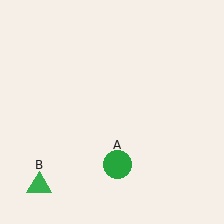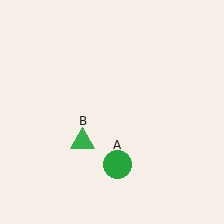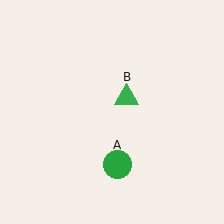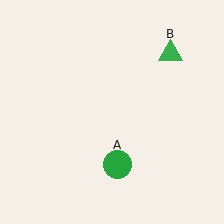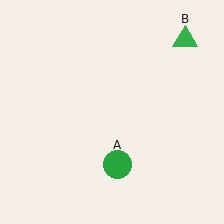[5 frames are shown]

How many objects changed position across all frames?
1 object changed position: green triangle (object B).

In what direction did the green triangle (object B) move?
The green triangle (object B) moved up and to the right.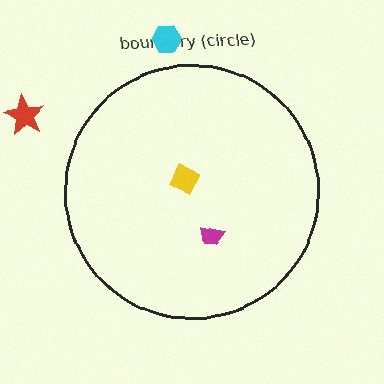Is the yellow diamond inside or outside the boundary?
Inside.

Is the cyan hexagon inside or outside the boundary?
Outside.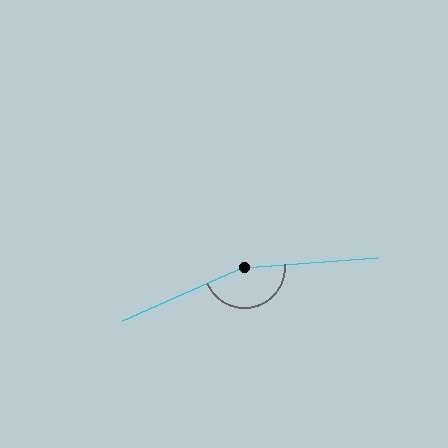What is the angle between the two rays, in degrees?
Approximately 160 degrees.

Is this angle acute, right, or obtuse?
It is obtuse.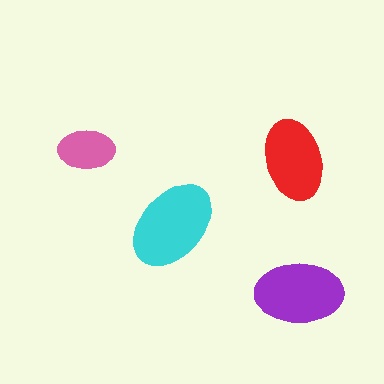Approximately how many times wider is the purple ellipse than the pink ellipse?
About 1.5 times wider.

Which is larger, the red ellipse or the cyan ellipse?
The cyan one.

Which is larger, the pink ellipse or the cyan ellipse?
The cyan one.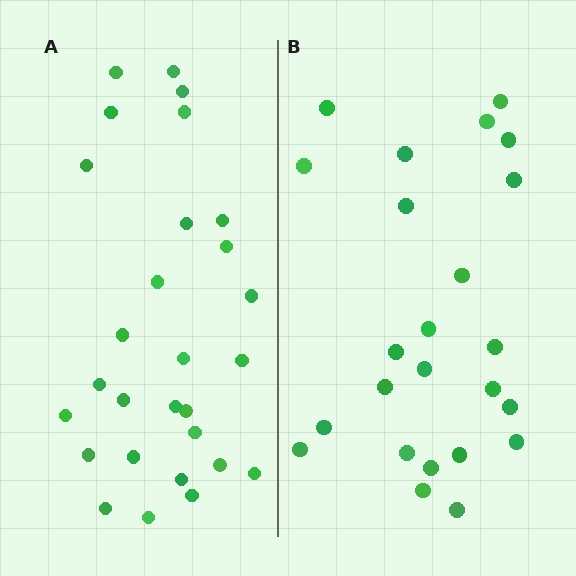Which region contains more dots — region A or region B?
Region A (the left region) has more dots.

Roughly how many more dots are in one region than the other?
Region A has about 4 more dots than region B.